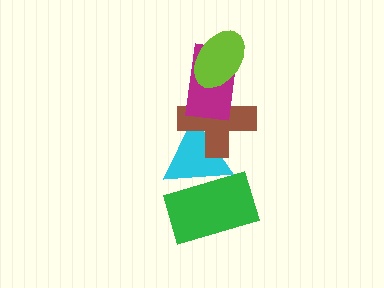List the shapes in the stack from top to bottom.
From top to bottom: the lime ellipse, the magenta rectangle, the brown cross, the cyan triangle, the green rectangle.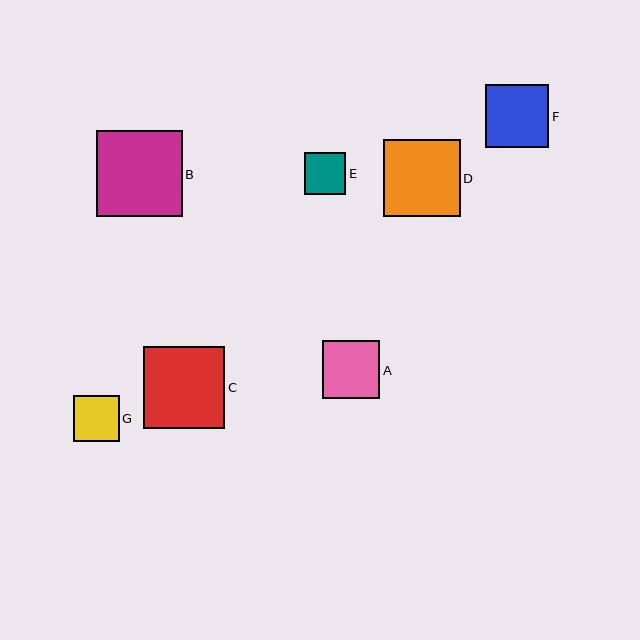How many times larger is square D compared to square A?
Square D is approximately 1.3 times the size of square A.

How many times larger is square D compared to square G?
Square D is approximately 1.7 times the size of square G.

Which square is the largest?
Square B is the largest with a size of approximately 85 pixels.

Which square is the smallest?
Square E is the smallest with a size of approximately 42 pixels.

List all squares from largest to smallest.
From largest to smallest: B, C, D, F, A, G, E.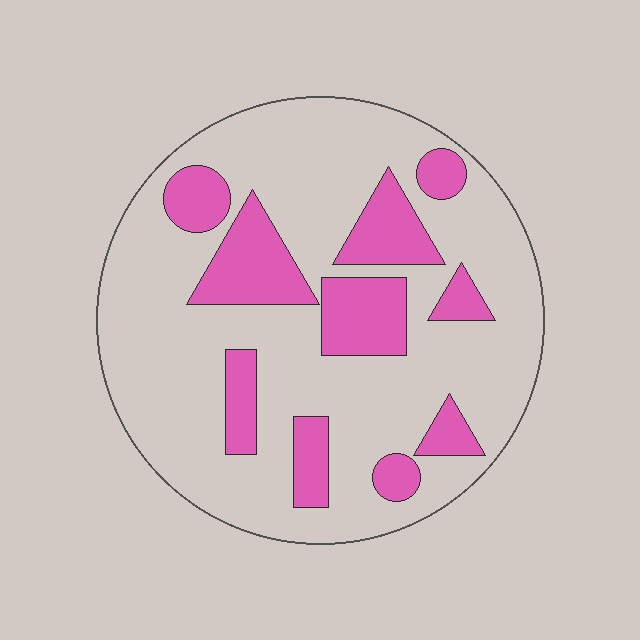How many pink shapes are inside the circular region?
10.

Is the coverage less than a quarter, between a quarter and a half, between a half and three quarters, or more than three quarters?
Less than a quarter.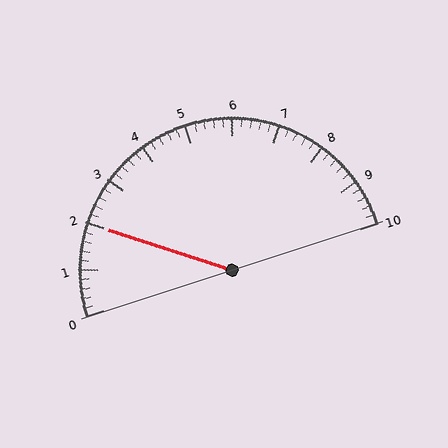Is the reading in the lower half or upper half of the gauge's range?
The reading is in the lower half of the range (0 to 10).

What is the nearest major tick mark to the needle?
The nearest major tick mark is 2.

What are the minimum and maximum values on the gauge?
The gauge ranges from 0 to 10.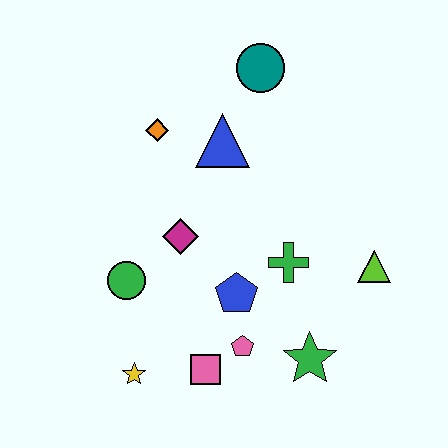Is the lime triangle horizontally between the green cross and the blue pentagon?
No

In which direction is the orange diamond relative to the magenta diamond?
The orange diamond is above the magenta diamond.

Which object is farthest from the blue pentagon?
The teal circle is farthest from the blue pentagon.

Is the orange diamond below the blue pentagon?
No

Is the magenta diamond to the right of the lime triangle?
No